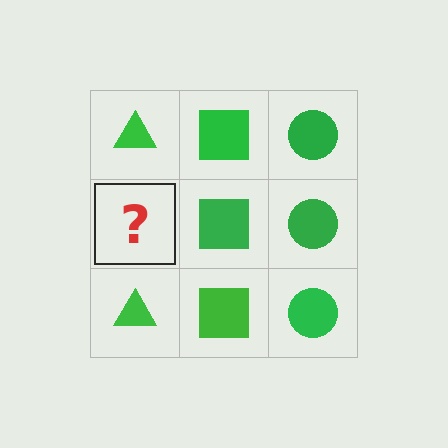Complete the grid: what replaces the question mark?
The question mark should be replaced with a green triangle.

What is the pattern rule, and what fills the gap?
The rule is that each column has a consistent shape. The gap should be filled with a green triangle.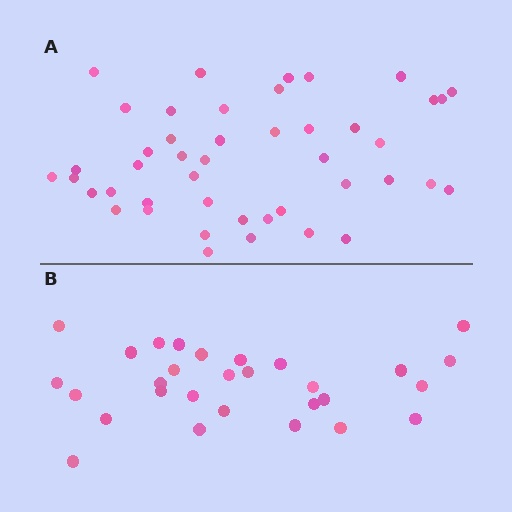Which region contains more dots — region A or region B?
Region A (the top region) has more dots.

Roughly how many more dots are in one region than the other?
Region A has approximately 15 more dots than region B.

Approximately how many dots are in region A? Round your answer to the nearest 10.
About 40 dots. (The exact count is 45, which rounds to 40.)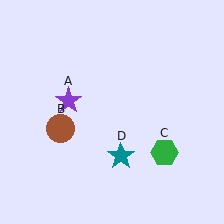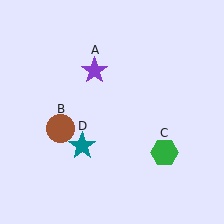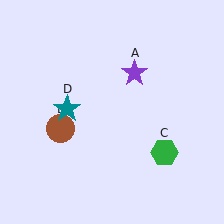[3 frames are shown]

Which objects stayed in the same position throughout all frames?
Brown circle (object B) and green hexagon (object C) remained stationary.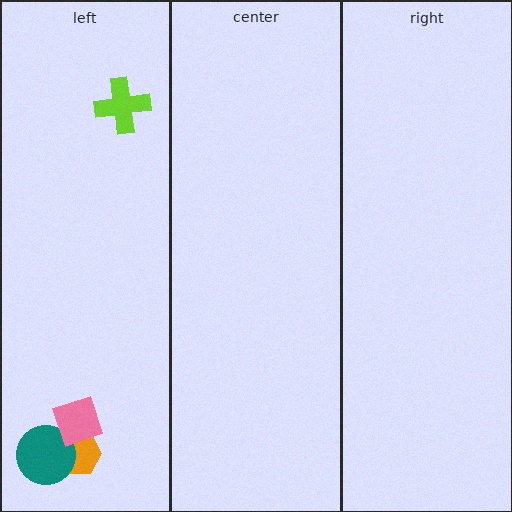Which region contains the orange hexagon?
The left region.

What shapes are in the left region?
The orange hexagon, the teal circle, the pink square, the lime cross.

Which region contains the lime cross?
The left region.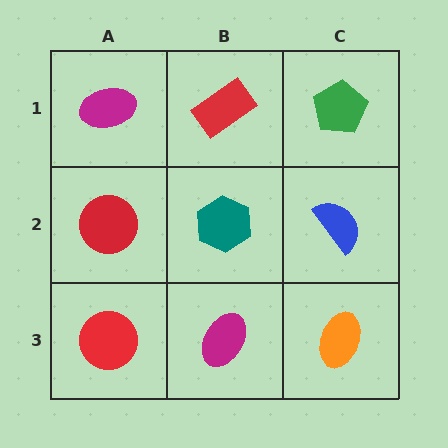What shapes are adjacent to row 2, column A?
A magenta ellipse (row 1, column A), a red circle (row 3, column A), a teal hexagon (row 2, column B).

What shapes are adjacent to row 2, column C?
A green pentagon (row 1, column C), an orange ellipse (row 3, column C), a teal hexagon (row 2, column B).